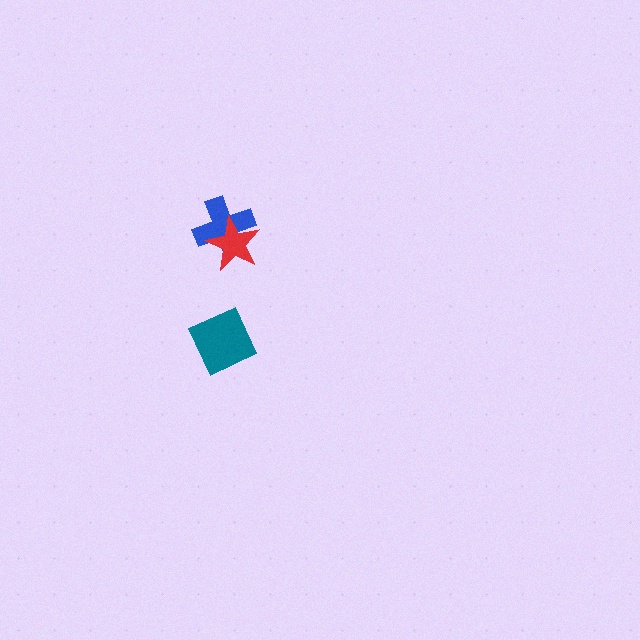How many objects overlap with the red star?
1 object overlaps with the red star.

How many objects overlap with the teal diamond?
0 objects overlap with the teal diamond.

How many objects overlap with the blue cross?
1 object overlaps with the blue cross.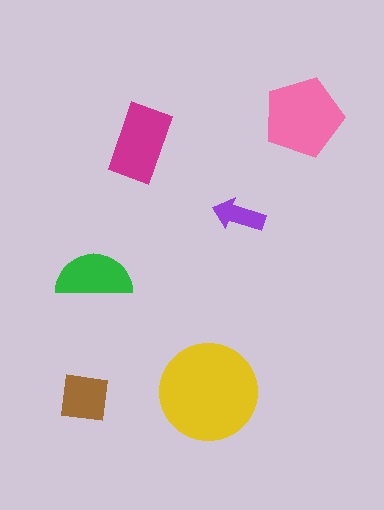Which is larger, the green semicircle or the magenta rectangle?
The magenta rectangle.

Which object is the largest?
The yellow circle.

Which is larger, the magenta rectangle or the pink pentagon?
The pink pentagon.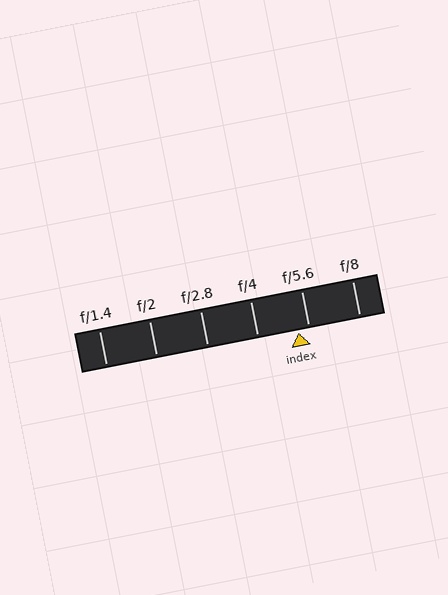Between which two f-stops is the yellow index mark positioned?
The index mark is between f/4 and f/5.6.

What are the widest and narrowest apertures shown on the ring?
The widest aperture shown is f/1.4 and the narrowest is f/8.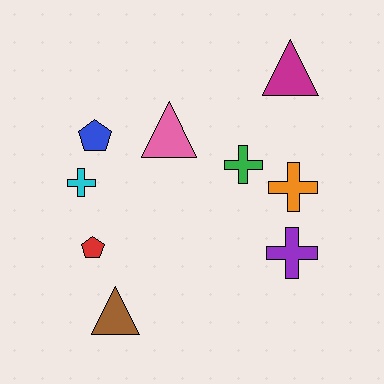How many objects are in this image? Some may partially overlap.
There are 9 objects.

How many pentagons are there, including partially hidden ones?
There are 2 pentagons.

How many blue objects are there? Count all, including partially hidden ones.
There is 1 blue object.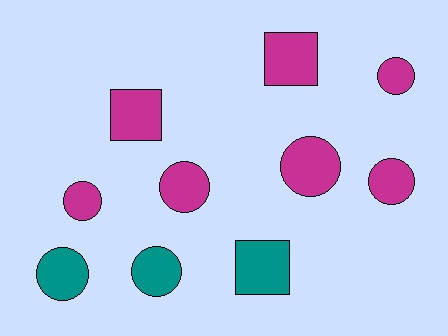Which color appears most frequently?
Magenta, with 7 objects.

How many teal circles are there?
There are 2 teal circles.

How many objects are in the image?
There are 10 objects.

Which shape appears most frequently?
Circle, with 7 objects.